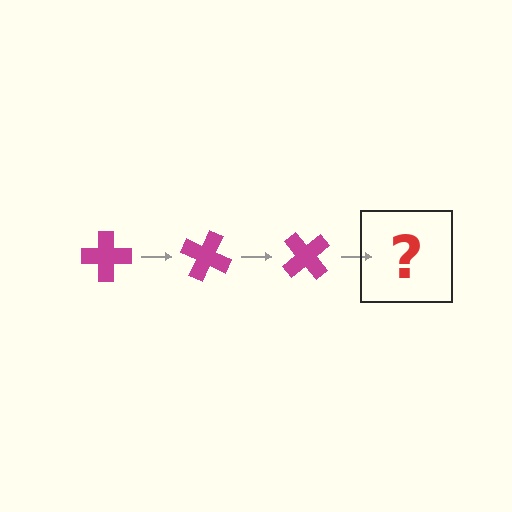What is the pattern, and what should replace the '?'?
The pattern is that the cross rotates 25 degrees each step. The '?' should be a magenta cross rotated 75 degrees.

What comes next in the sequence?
The next element should be a magenta cross rotated 75 degrees.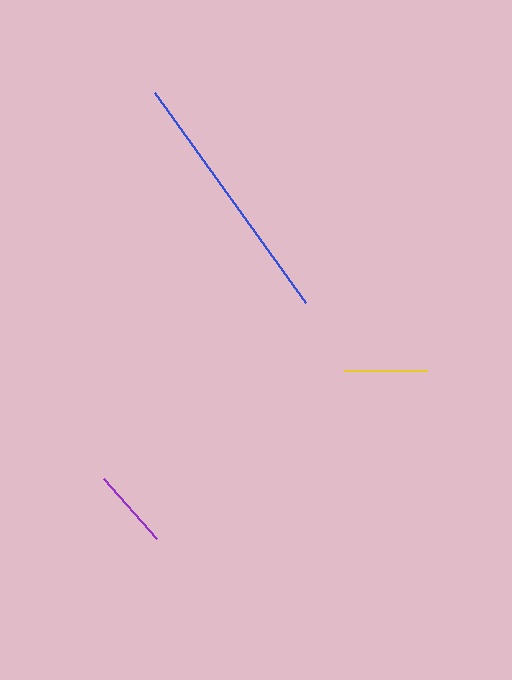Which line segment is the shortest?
The purple line is the shortest at approximately 81 pixels.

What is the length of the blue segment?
The blue segment is approximately 259 pixels long.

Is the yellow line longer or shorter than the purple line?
The yellow line is longer than the purple line.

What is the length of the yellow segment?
The yellow segment is approximately 83 pixels long.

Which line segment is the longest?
The blue line is the longest at approximately 259 pixels.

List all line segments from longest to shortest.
From longest to shortest: blue, yellow, purple.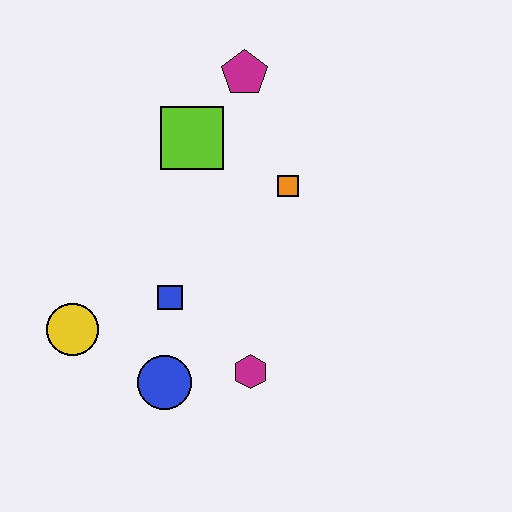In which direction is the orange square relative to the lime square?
The orange square is to the right of the lime square.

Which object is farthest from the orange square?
The yellow circle is farthest from the orange square.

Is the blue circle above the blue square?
No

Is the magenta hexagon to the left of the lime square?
No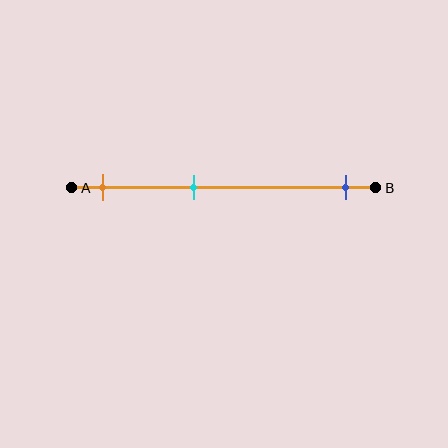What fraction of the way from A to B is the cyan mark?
The cyan mark is approximately 40% (0.4) of the way from A to B.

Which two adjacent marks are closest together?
The orange and cyan marks are the closest adjacent pair.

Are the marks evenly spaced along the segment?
No, the marks are not evenly spaced.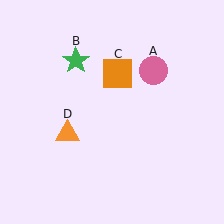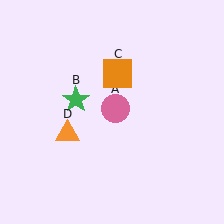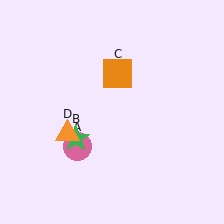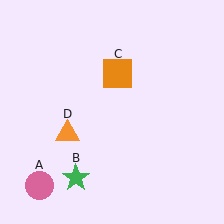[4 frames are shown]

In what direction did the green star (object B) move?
The green star (object B) moved down.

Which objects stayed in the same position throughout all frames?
Orange square (object C) and orange triangle (object D) remained stationary.